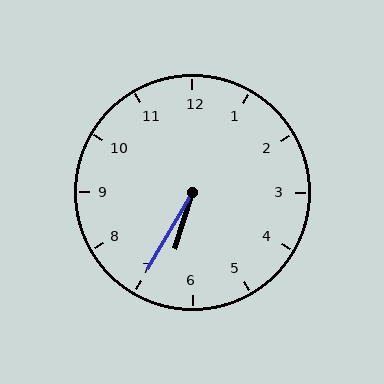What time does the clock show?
6:35.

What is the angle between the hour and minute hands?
Approximately 12 degrees.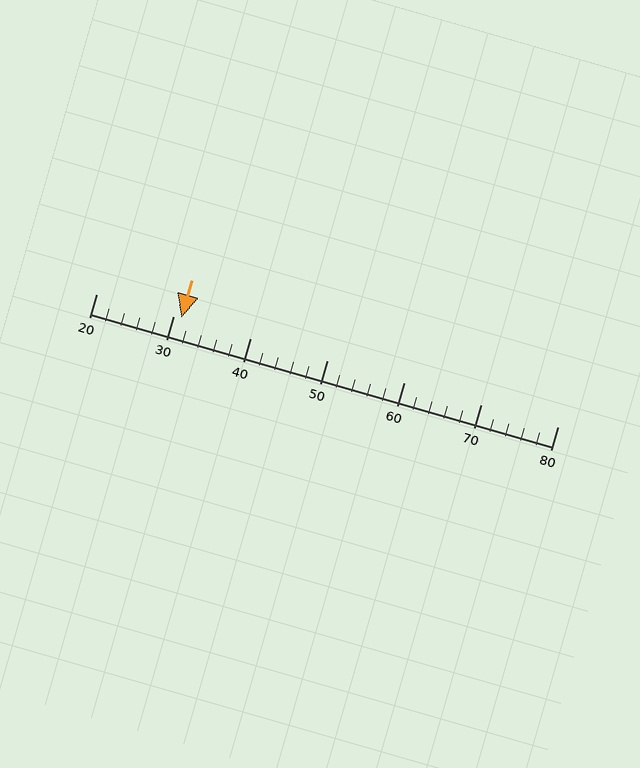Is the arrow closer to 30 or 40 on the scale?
The arrow is closer to 30.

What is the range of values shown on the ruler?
The ruler shows values from 20 to 80.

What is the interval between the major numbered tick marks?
The major tick marks are spaced 10 units apart.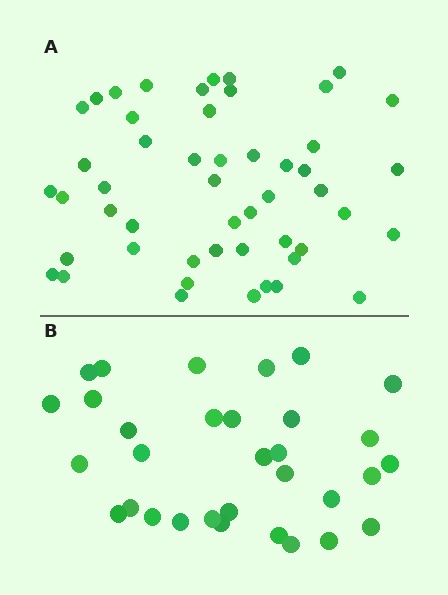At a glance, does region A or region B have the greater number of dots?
Region A (the top region) has more dots.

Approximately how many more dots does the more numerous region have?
Region A has approximately 20 more dots than region B.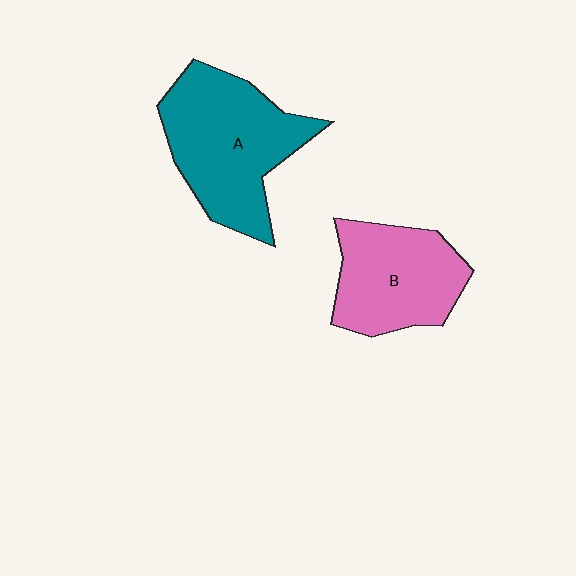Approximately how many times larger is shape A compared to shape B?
Approximately 1.3 times.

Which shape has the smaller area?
Shape B (pink).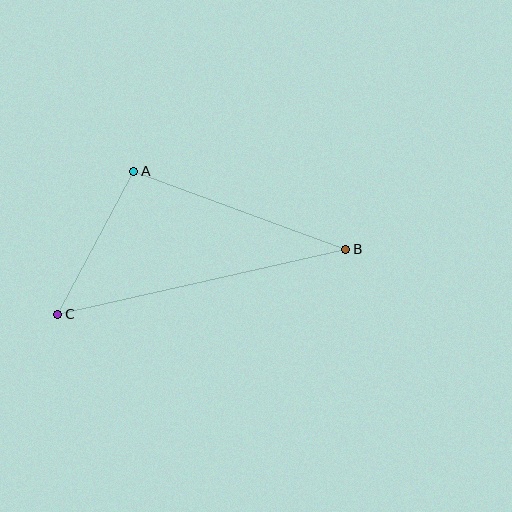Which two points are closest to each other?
Points A and C are closest to each other.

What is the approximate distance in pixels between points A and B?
The distance between A and B is approximately 226 pixels.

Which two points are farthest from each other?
Points B and C are farthest from each other.